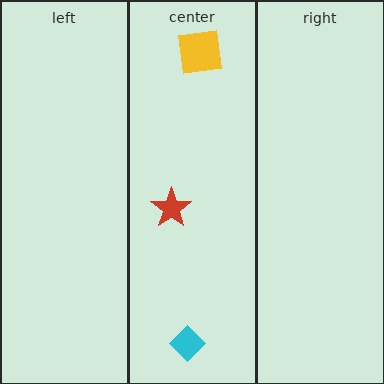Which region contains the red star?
The center region.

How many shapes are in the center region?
3.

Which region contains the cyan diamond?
The center region.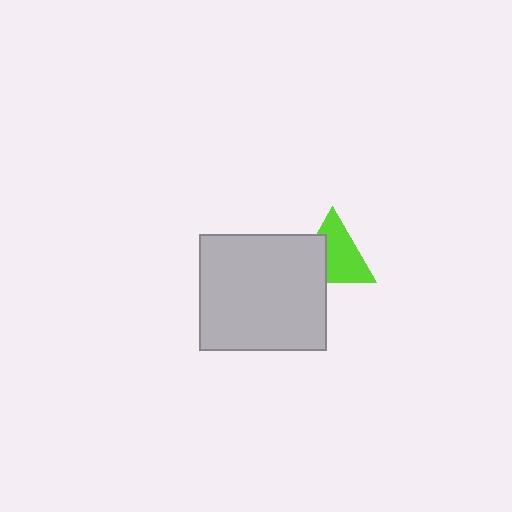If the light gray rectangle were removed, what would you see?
You would see the complete lime triangle.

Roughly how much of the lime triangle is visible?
About half of it is visible (roughly 64%).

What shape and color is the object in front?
The object in front is a light gray rectangle.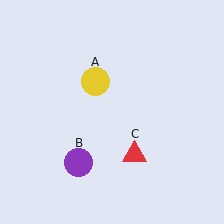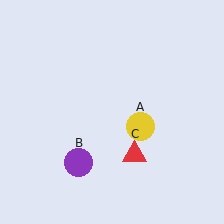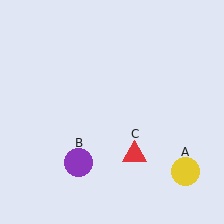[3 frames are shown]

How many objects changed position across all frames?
1 object changed position: yellow circle (object A).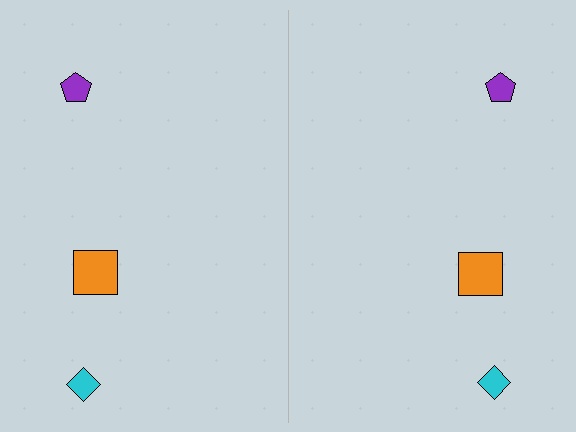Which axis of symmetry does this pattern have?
The pattern has a vertical axis of symmetry running through the center of the image.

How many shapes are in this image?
There are 6 shapes in this image.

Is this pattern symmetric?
Yes, this pattern has bilateral (reflection) symmetry.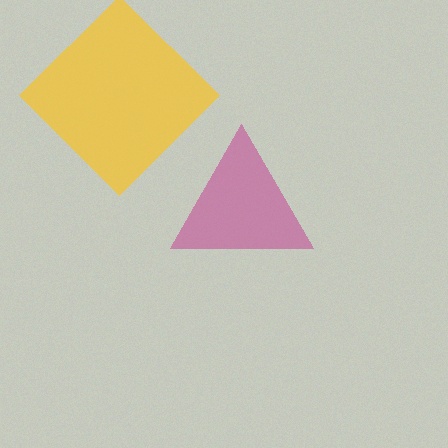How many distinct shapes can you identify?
There are 2 distinct shapes: a magenta triangle, a yellow diamond.